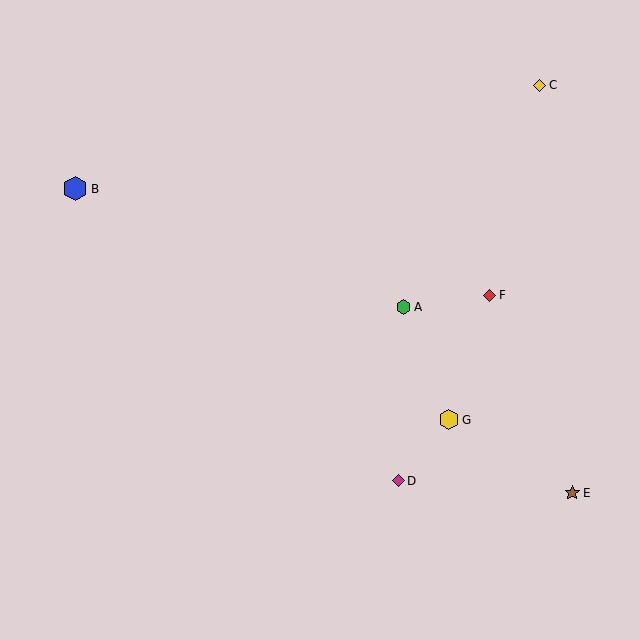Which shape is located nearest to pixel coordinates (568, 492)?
The brown star (labeled E) at (572, 493) is nearest to that location.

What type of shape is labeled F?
Shape F is a red diamond.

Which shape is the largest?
The blue hexagon (labeled B) is the largest.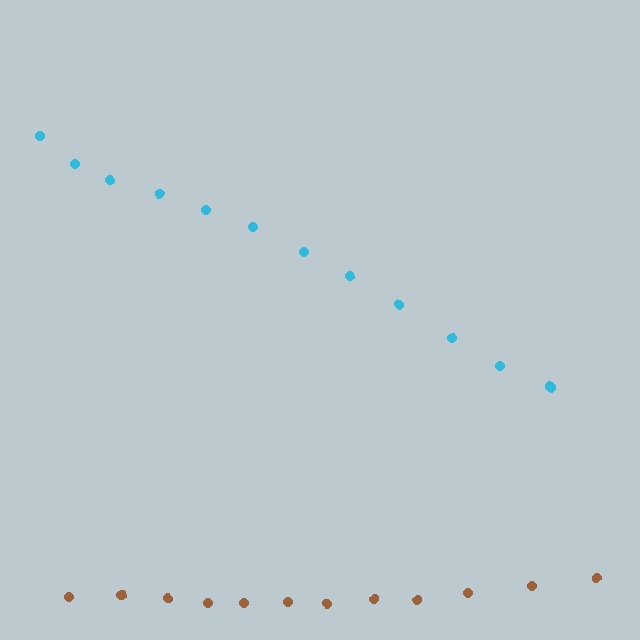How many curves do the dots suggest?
There are 2 distinct paths.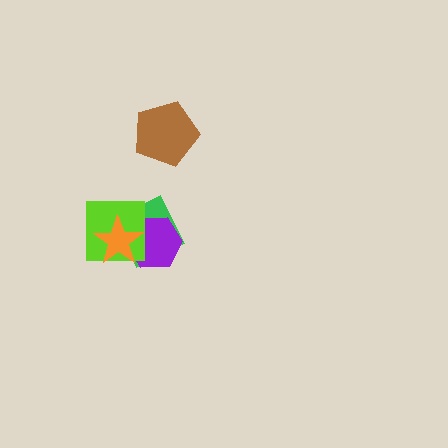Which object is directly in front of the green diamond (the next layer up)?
The purple hexagon is directly in front of the green diamond.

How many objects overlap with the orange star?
3 objects overlap with the orange star.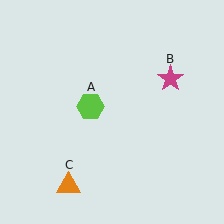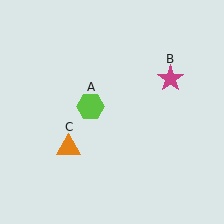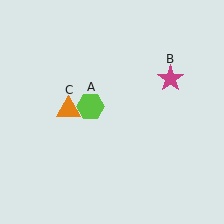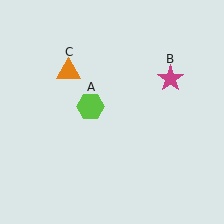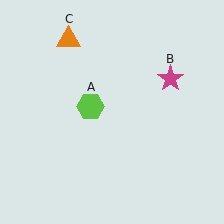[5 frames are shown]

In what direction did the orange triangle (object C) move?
The orange triangle (object C) moved up.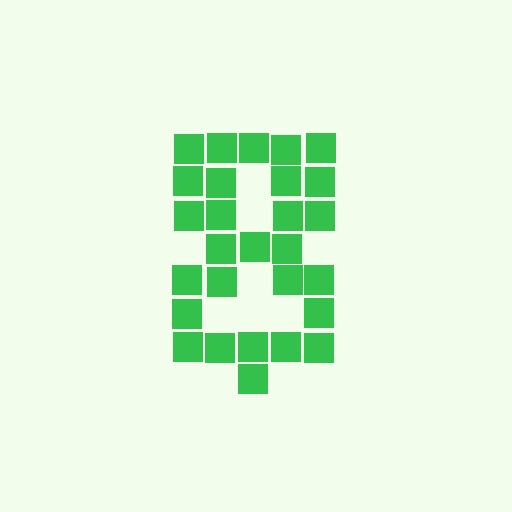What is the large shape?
The large shape is the digit 8.